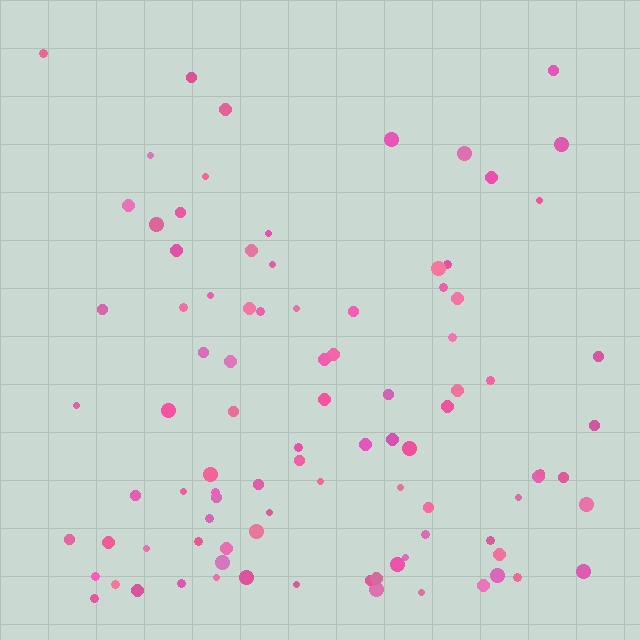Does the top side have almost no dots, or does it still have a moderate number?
Still a moderate number, just noticeably fewer than the bottom.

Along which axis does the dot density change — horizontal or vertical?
Vertical.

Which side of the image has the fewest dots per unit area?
The top.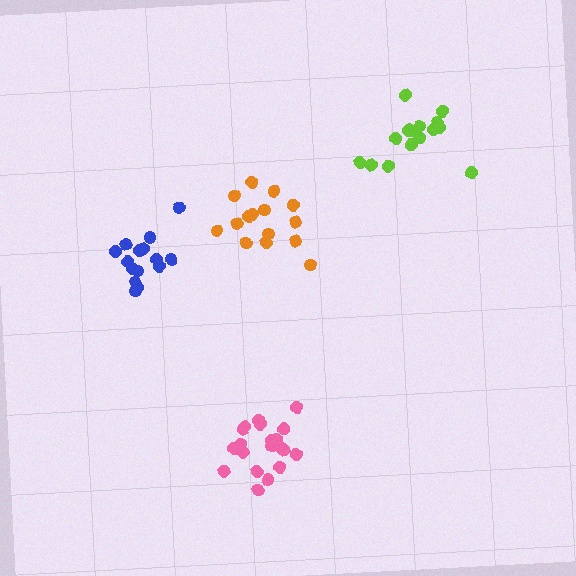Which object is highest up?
The lime cluster is topmost.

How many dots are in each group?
Group 1: 15 dots, Group 2: 16 dots, Group 3: 15 dots, Group 4: 20 dots (66 total).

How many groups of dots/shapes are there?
There are 4 groups.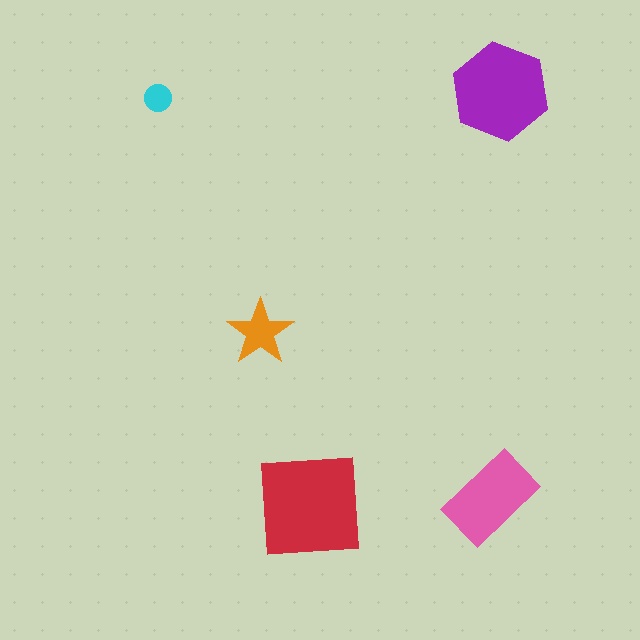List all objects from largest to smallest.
The red square, the purple hexagon, the pink rectangle, the orange star, the cyan circle.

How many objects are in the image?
There are 5 objects in the image.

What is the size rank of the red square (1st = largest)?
1st.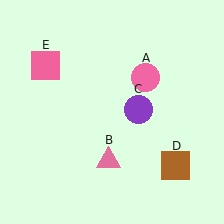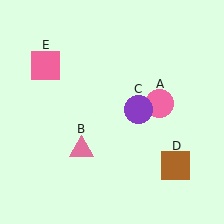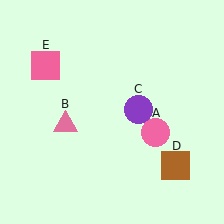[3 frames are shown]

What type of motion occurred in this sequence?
The pink circle (object A), pink triangle (object B) rotated clockwise around the center of the scene.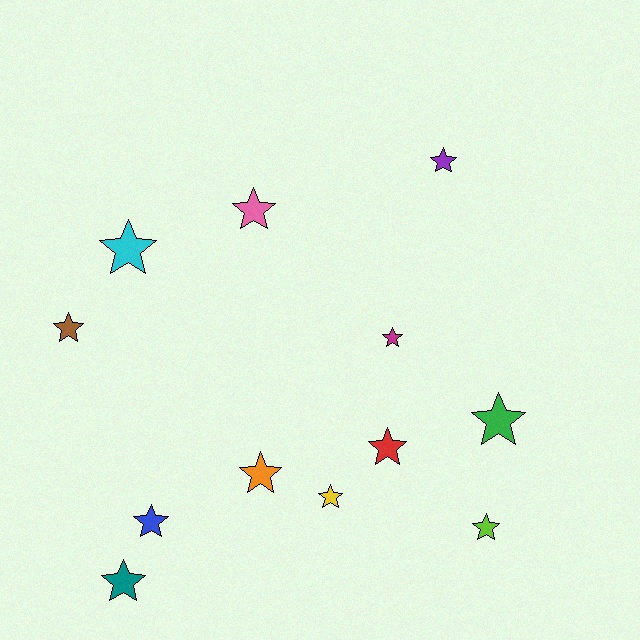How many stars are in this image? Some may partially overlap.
There are 12 stars.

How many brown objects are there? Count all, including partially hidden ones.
There is 1 brown object.